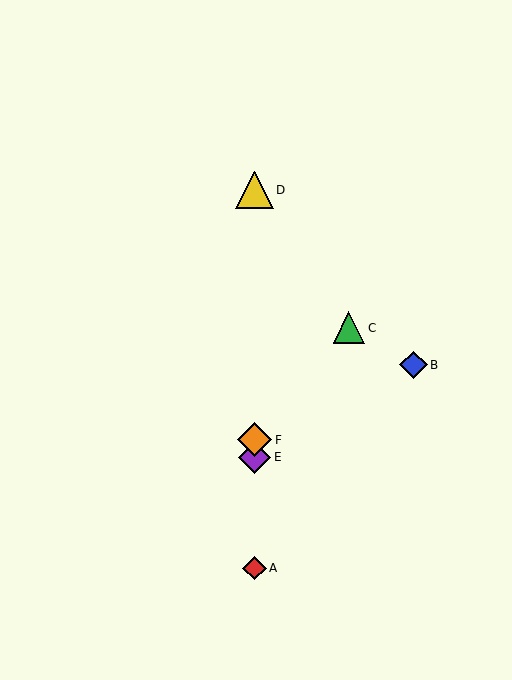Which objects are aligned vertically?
Objects A, D, E, F are aligned vertically.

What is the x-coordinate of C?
Object C is at x≈349.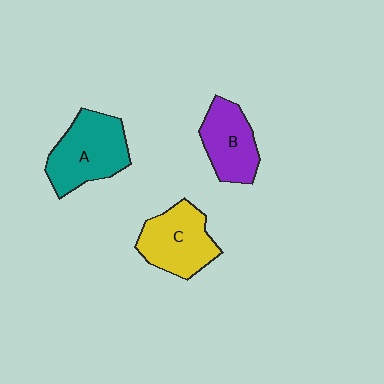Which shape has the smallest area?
Shape B (purple).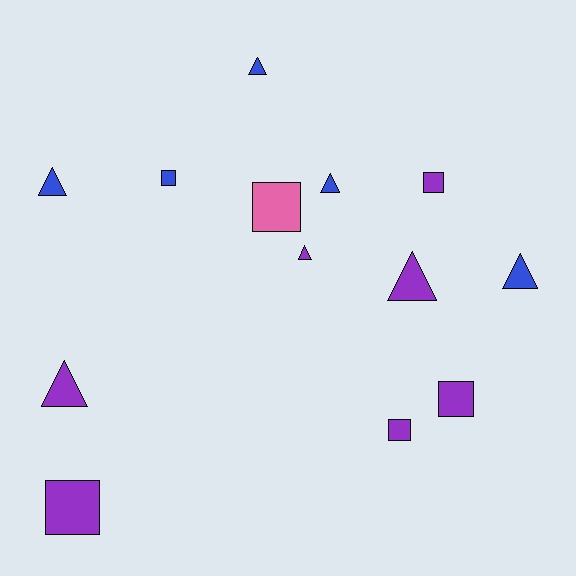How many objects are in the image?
There are 13 objects.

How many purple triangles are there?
There are 3 purple triangles.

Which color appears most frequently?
Purple, with 7 objects.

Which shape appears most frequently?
Triangle, with 7 objects.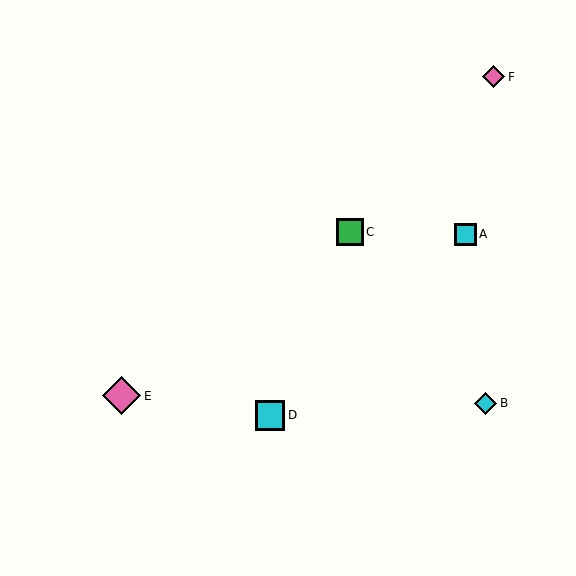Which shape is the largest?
The pink diamond (labeled E) is the largest.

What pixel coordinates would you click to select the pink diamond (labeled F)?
Click at (494, 77) to select the pink diamond F.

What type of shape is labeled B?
Shape B is a cyan diamond.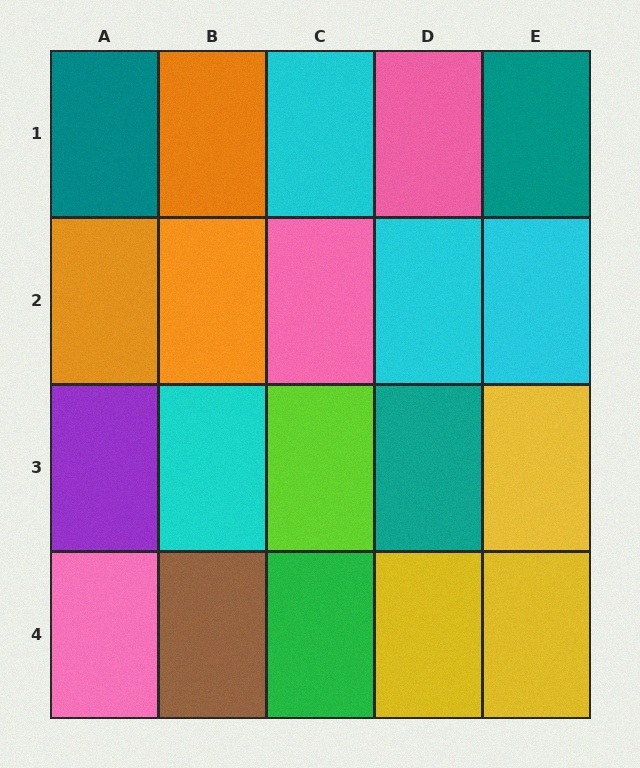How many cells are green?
1 cell is green.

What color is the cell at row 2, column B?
Orange.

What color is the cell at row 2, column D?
Cyan.